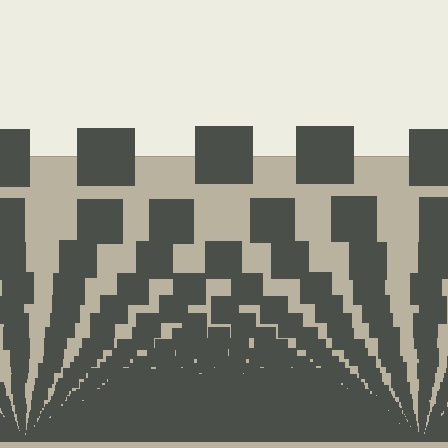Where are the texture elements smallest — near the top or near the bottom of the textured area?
Near the bottom.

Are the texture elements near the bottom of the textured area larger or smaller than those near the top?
Smaller. The gradient is inverted — elements near the bottom are smaller and denser.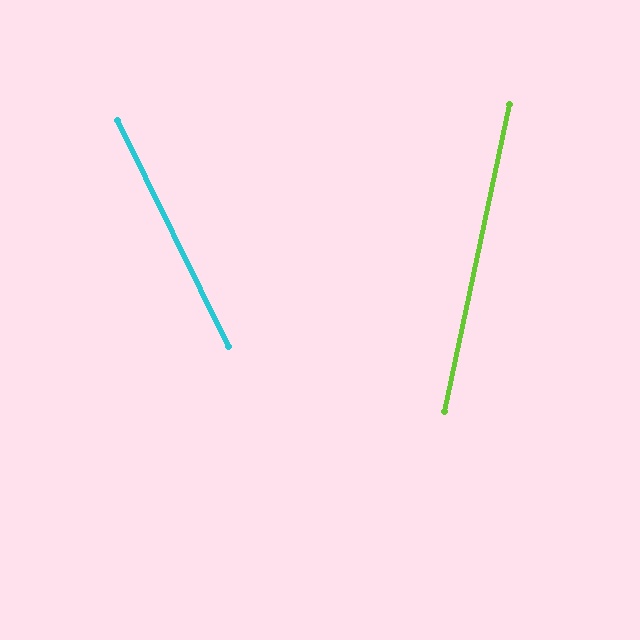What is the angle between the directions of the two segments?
Approximately 38 degrees.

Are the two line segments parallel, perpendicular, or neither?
Neither parallel nor perpendicular — they differ by about 38°.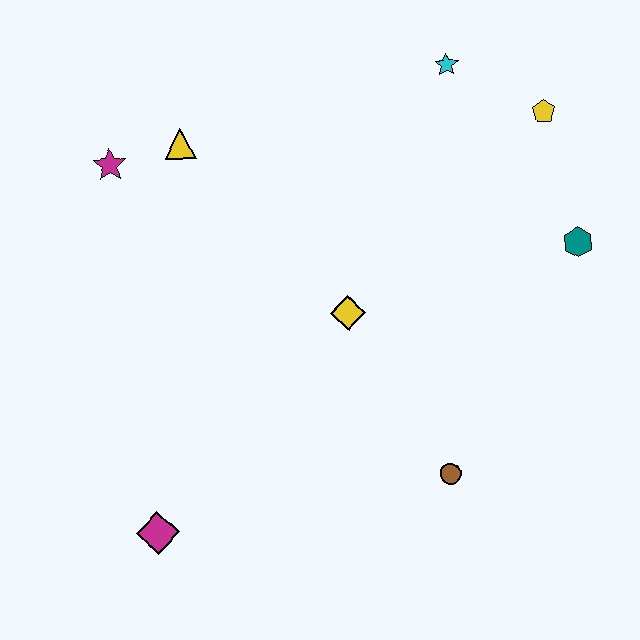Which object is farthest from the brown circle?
The magenta star is farthest from the brown circle.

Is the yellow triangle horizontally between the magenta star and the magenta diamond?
No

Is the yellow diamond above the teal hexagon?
No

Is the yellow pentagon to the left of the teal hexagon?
Yes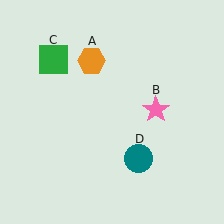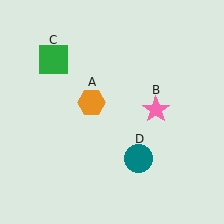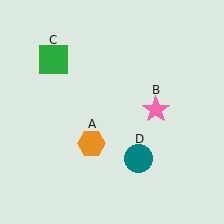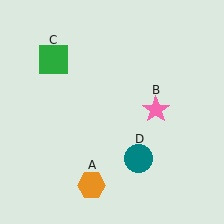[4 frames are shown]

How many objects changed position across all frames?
1 object changed position: orange hexagon (object A).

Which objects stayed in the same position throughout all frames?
Pink star (object B) and green square (object C) and teal circle (object D) remained stationary.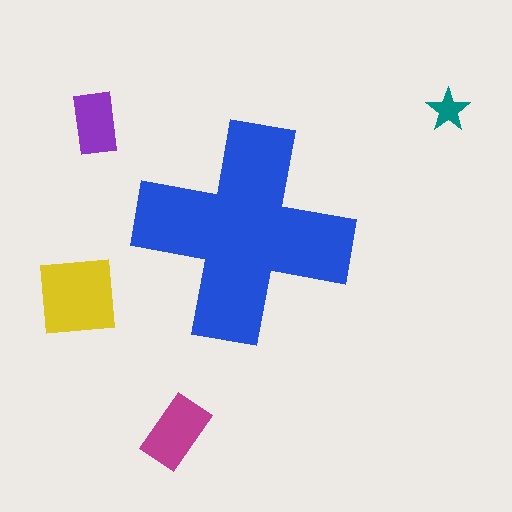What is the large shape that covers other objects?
A blue cross.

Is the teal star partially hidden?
No, the teal star is fully visible.